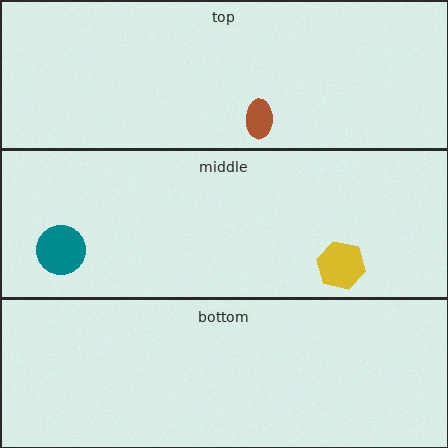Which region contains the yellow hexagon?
The middle region.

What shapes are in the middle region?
The teal circle, the yellow hexagon.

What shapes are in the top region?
The brown ellipse.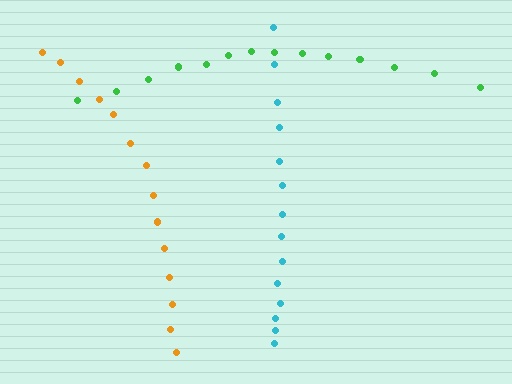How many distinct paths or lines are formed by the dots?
There are 3 distinct paths.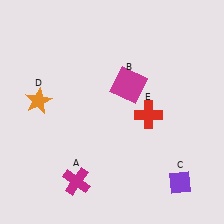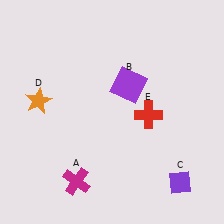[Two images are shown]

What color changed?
The square (B) changed from magenta in Image 1 to purple in Image 2.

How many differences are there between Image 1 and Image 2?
There is 1 difference between the two images.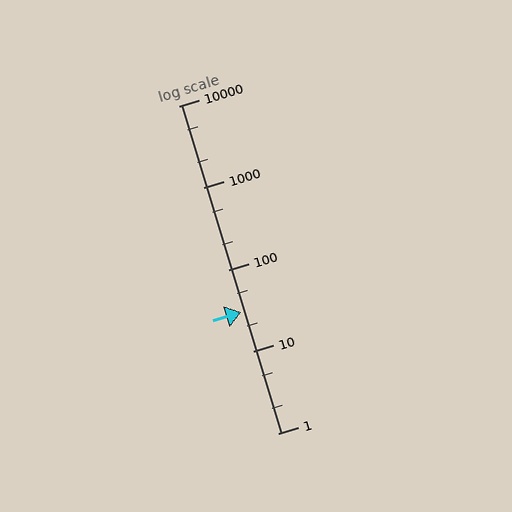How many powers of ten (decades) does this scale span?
The scale spans 4 decades, from 1 to 10000.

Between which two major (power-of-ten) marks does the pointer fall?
The pointer is between 10 and 100.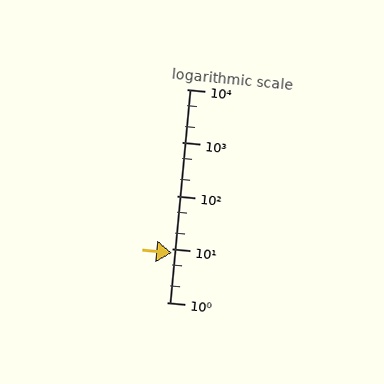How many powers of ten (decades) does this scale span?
The scale spans 4 decades, from 1 to 10000.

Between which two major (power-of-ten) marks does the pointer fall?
The pointer is between 1 and 10.